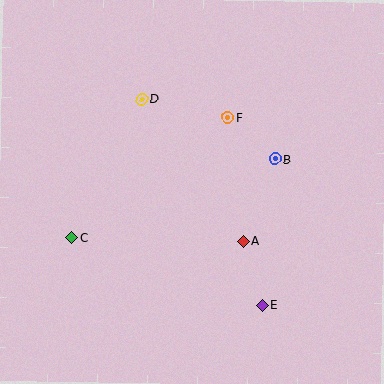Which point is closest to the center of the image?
Point A at (243, 241) is closest to the center.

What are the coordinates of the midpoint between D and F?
The midpoint between D and F is at (185, 109).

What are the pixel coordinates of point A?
Point A is at (243, 241).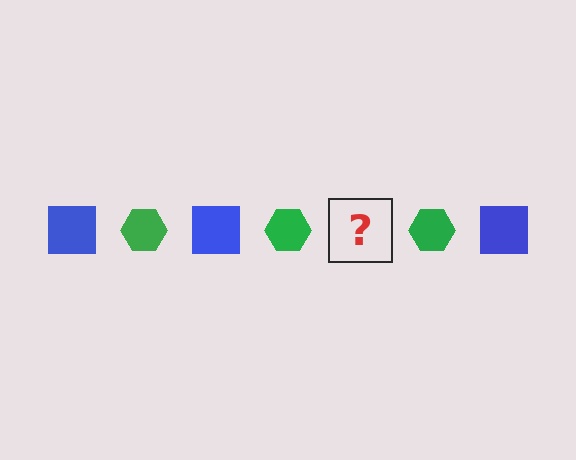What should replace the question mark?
The question mark should be replaced with a blue square.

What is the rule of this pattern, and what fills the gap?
The rule is that the pattern alternates between blue square and green hexagon. The gap should be filled with a blue square.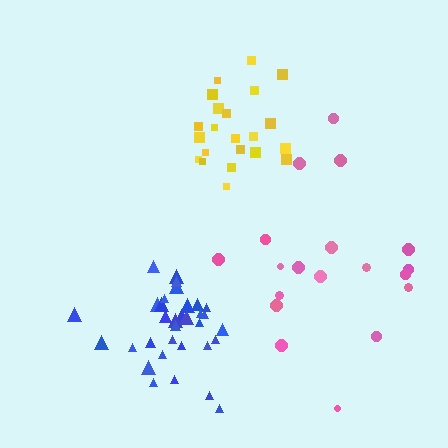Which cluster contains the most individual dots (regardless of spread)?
Blue (33).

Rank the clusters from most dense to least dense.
blue, yellow, pink.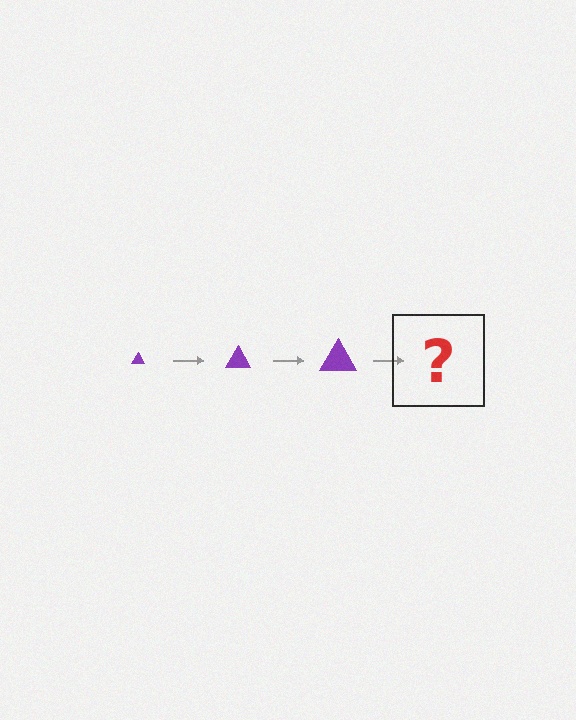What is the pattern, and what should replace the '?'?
The pattern is that the triangle gets progressively larger each step. The '?' should be a purple triangle, larger than the previous one.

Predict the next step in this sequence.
The next step is a purple triangle, larger than the previous one.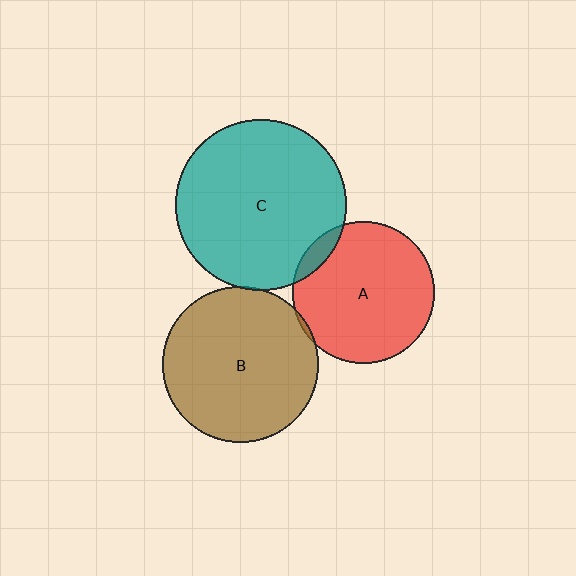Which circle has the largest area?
Circle C (teal).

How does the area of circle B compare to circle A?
Approximately 1.2 times.